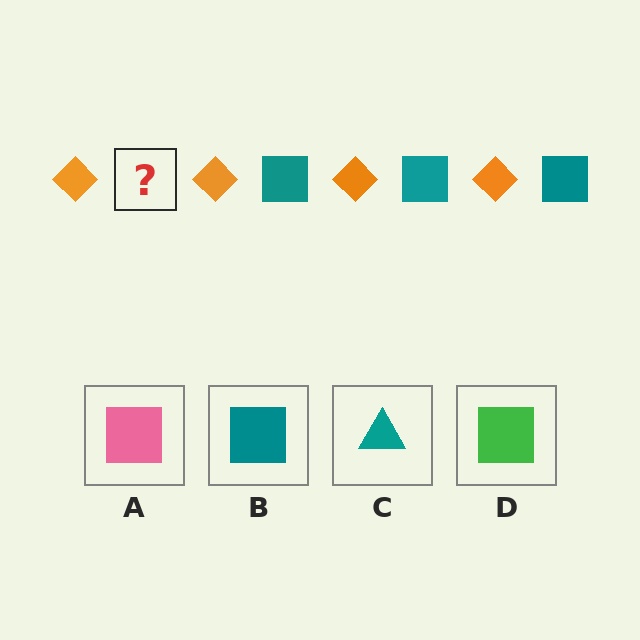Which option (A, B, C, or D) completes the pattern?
B.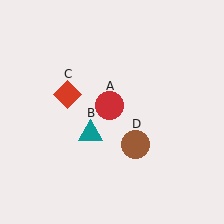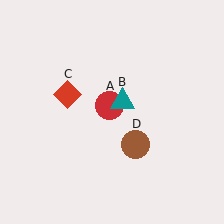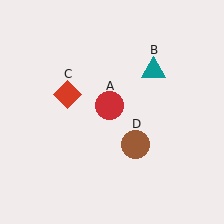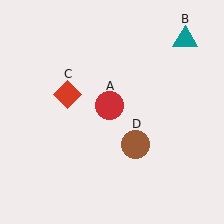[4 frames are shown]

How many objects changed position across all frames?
1 object changed position: teal triangle (object B).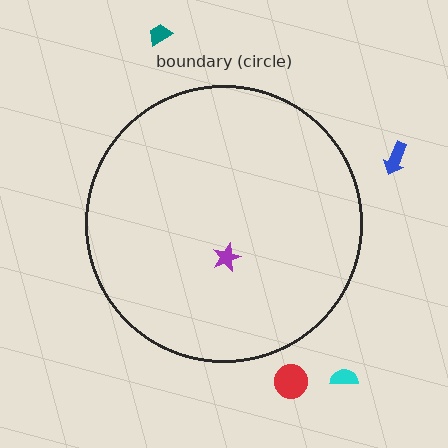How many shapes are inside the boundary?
1 inside, 4 outside.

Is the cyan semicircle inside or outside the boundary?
Outside.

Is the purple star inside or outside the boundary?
Inside.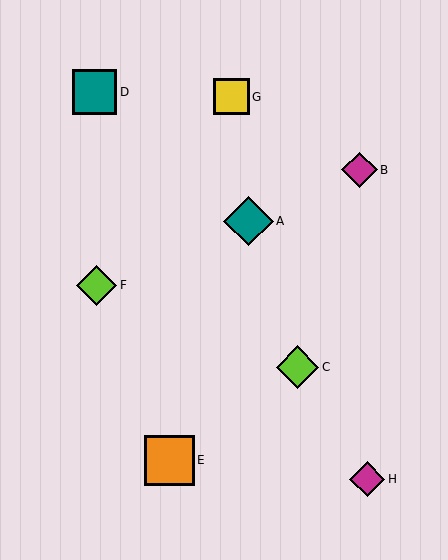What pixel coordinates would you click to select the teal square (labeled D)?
Click at (95, 92) to select the teal square D.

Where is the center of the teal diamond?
The center of the teal diamond is at (248, 221).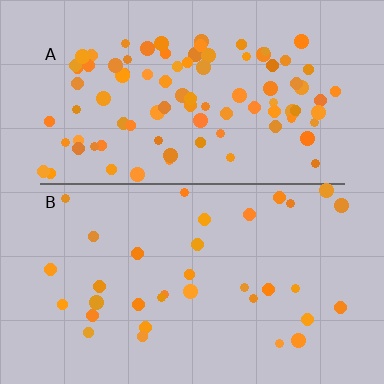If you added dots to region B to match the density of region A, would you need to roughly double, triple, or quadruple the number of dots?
Approximately triple.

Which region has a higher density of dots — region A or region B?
A (the top).